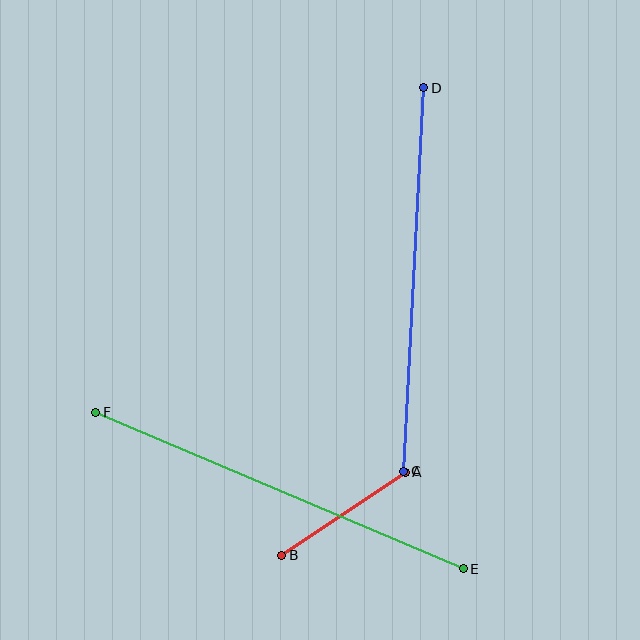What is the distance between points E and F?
The distance is approximately 400 pixels.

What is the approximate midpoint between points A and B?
The midpoint is at approximately (344, 514) pixels.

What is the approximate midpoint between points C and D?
The midpoint is at approximately (414, 279) pixels.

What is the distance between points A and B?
The distance is approximately 149 pixels.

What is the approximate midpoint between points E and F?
The midpoint is at approximately (280, 491) pixels.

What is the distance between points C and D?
The distance is approximately 384 pixels.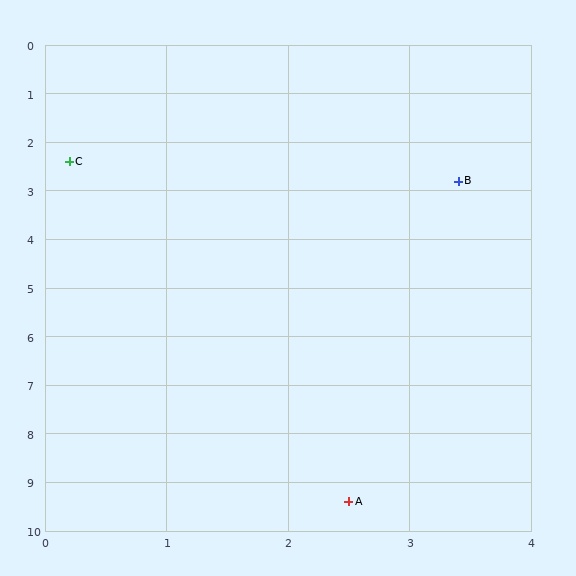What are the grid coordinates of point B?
Point B is at approximately (3.4, 2.8).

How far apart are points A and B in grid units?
Points A and B are about 6.7 grid units apart.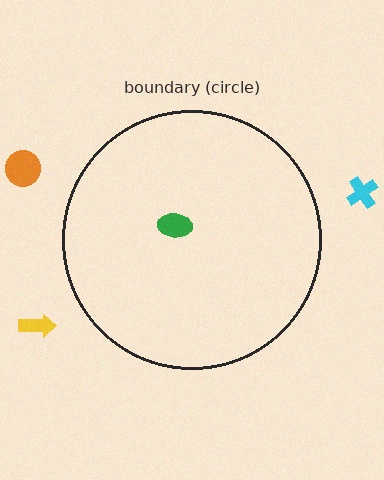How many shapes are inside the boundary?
1 inside, 3 outside.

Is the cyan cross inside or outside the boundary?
Outside.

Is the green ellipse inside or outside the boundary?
Inside.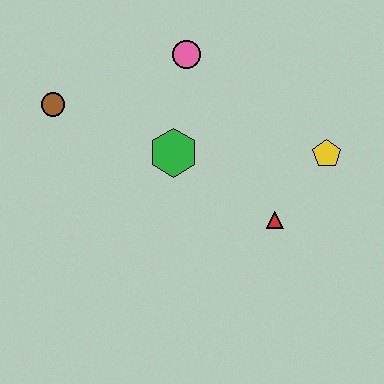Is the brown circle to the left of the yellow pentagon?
Yes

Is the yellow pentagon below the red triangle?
No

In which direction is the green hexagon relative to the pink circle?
The green hexagon is below the pink circle.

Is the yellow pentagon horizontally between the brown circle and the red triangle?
No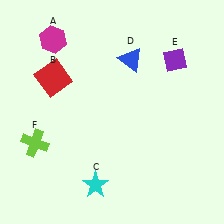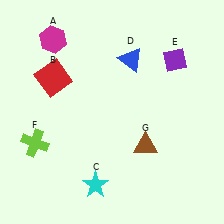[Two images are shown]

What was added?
A brown triangle (G) was added in Image 2.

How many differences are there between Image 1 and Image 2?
There is 1 difference between the two images.